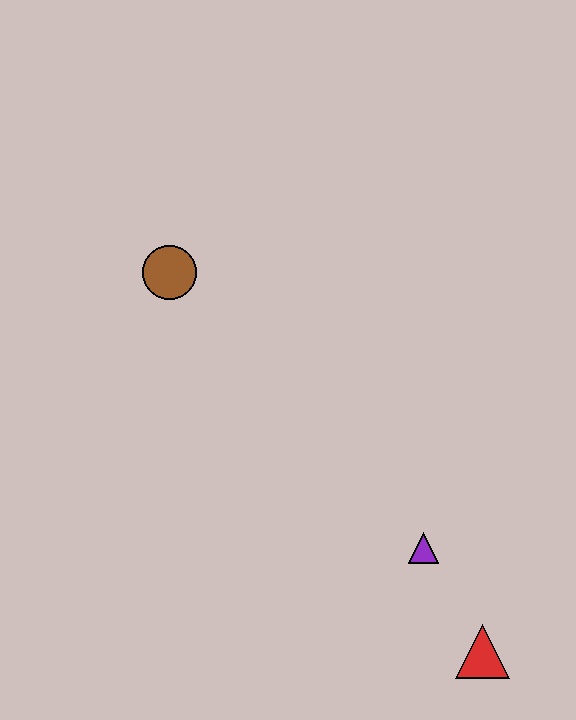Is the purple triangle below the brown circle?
Yes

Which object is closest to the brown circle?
The purple triangle is closest to the brown circle.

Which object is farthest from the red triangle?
The brown circle is farthest from the red triangle.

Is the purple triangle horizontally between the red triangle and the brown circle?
Yes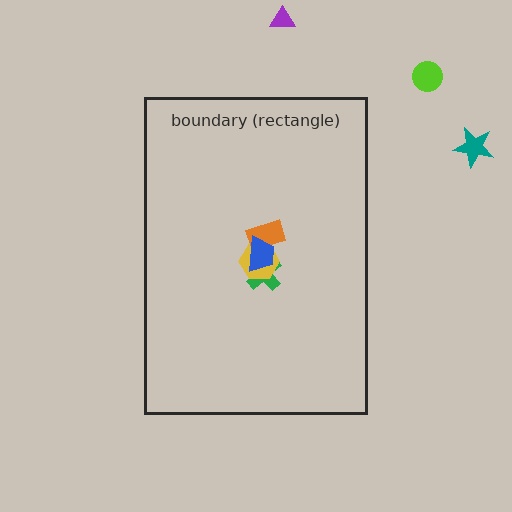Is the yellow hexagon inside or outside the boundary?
Inside.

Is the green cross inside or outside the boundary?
Inside.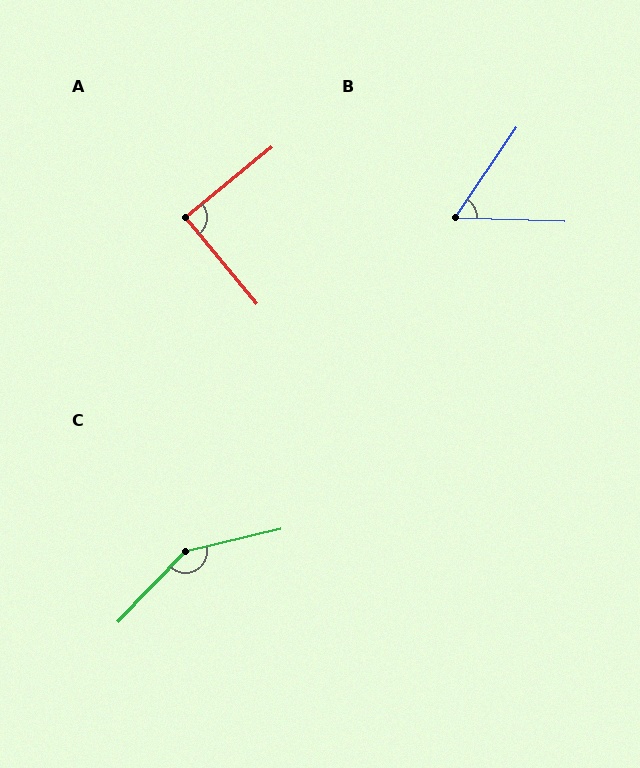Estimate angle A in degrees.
Approximately 90 degrees.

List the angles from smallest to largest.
B (58°), A (90°), C (147°).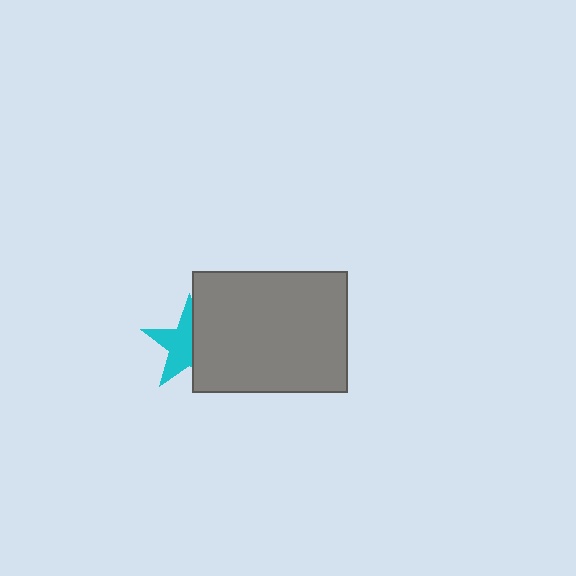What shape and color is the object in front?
The object in front is a gray rectangle.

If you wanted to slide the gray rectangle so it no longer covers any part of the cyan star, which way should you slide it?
Slide it right — that is the most direct way to separate the two shapes.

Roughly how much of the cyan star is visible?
About half of it is visible (roughly 55%).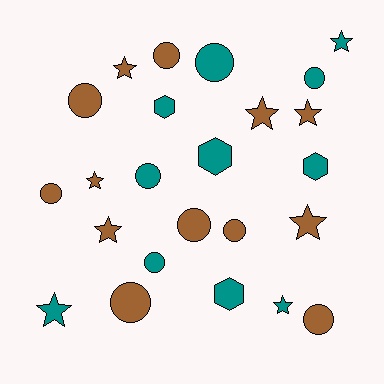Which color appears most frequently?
Brown, with 13 objects.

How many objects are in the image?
There are 24 objects.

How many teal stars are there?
There are 3 teal stars.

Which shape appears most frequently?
Circle, with 11 objects.